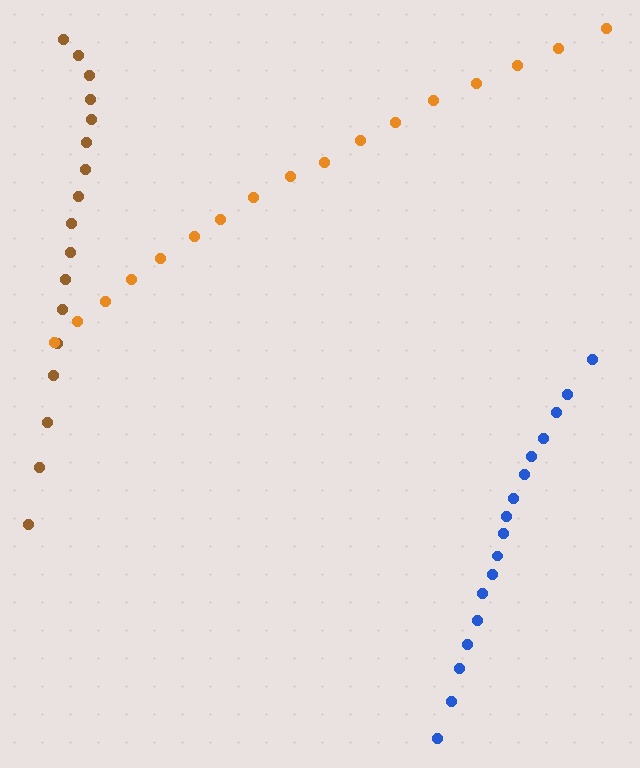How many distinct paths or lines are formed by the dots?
There are 3 distinct paths.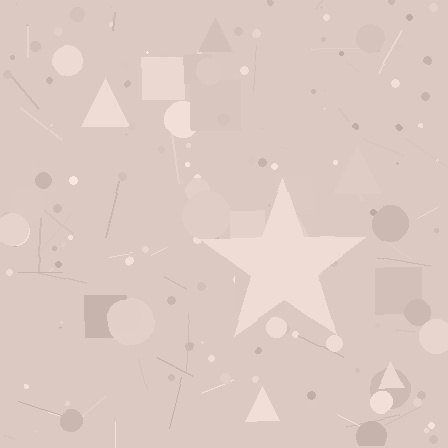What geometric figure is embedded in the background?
A star is embedded in the background.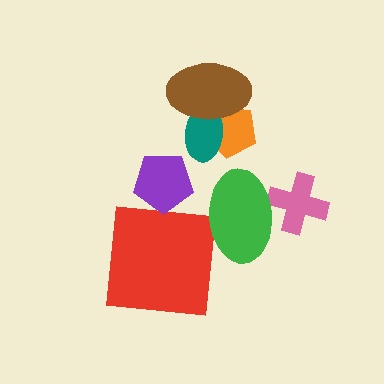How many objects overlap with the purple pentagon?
0 objects overlap with the purple pentagon.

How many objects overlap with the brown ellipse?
2 objects overlap with the brown ellipse.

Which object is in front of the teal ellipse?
The brown ellipse is in front of the teal ellipse.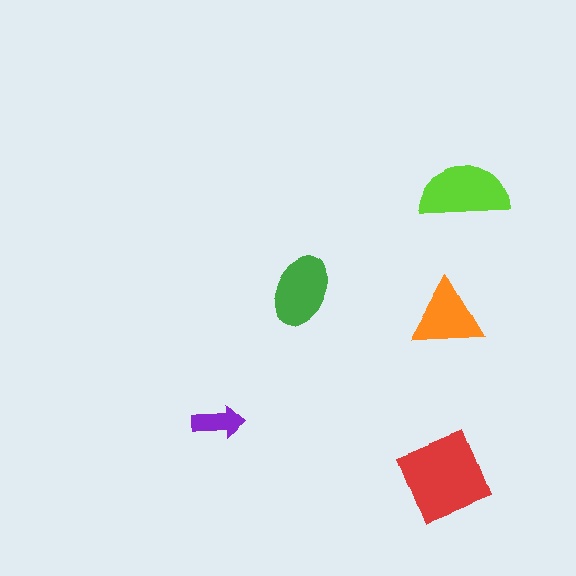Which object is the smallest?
The purple arrow.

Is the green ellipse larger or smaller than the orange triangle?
Larger.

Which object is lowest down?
The red square is bottommost.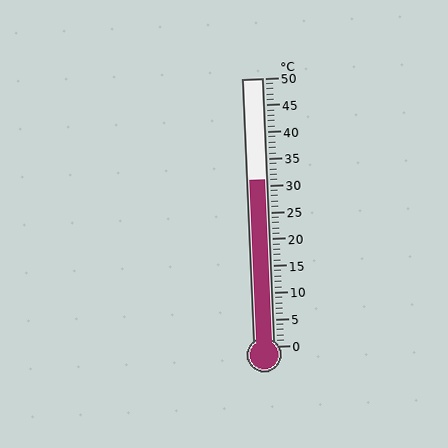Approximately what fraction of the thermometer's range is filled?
The thermometer is filled to approximately 60% of its range.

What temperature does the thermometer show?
The thermometer shows approximately 31°C.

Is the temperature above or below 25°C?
The temperature is above 25°C.